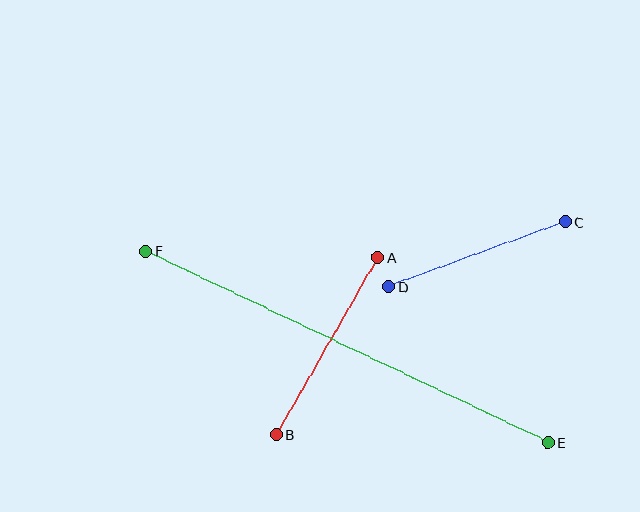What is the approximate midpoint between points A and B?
The midpoint is at approximately (327, 346) pixels.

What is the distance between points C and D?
The distance is approximately 188 pixels.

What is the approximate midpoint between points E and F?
The midpoint is at approximately (347, 347) pixels.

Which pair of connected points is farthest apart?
Points E and F are farthest apart.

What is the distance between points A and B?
The distance is approximately 204 pixels.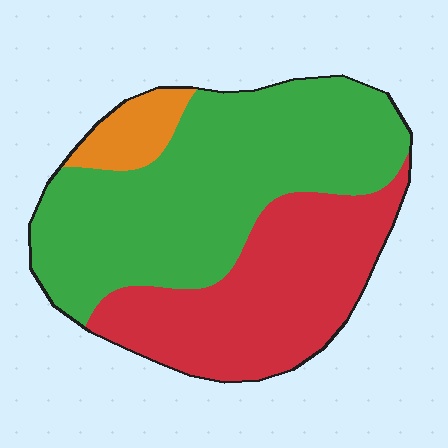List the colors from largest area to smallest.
From largest to smallest: green, red, orange.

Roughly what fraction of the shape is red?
Red covers about 35% of the shape.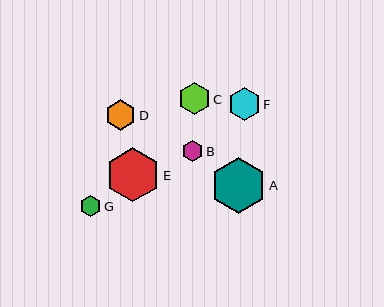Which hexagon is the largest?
Hexagon A is the largest with a size of approximately 56 pixels.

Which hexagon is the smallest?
Hexagon G is the smallest with a size of approximately 21 pixels.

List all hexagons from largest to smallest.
From largest to smallest: A, E, F, C, D, B, G.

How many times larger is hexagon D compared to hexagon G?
Hexagon D is approximately 1.5 times the size of hexagon G.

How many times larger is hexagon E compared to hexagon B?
Hexagon E is approximately 2.5 times the size of hexagon B.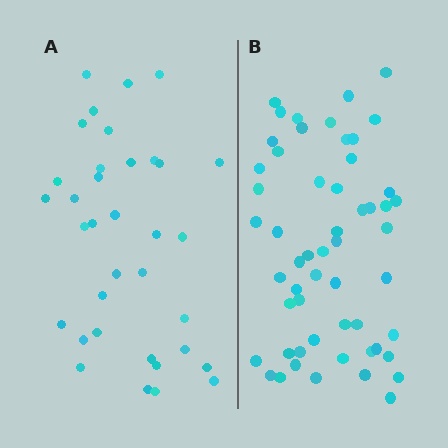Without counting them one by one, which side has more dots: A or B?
Region B (the right region) has more dots.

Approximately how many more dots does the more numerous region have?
Region B has approximately 20 more dots than region A.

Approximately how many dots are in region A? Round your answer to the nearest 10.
About 40 dots. (The exact count is 35, which rounds to 40.)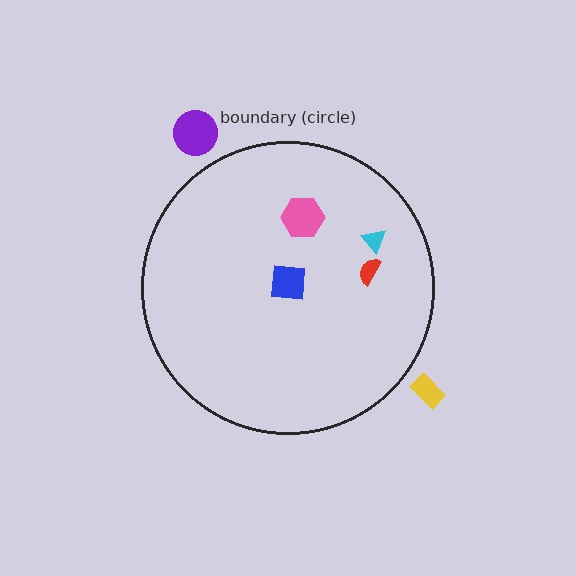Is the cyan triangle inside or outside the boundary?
Inside.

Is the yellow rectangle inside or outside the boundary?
Outside.